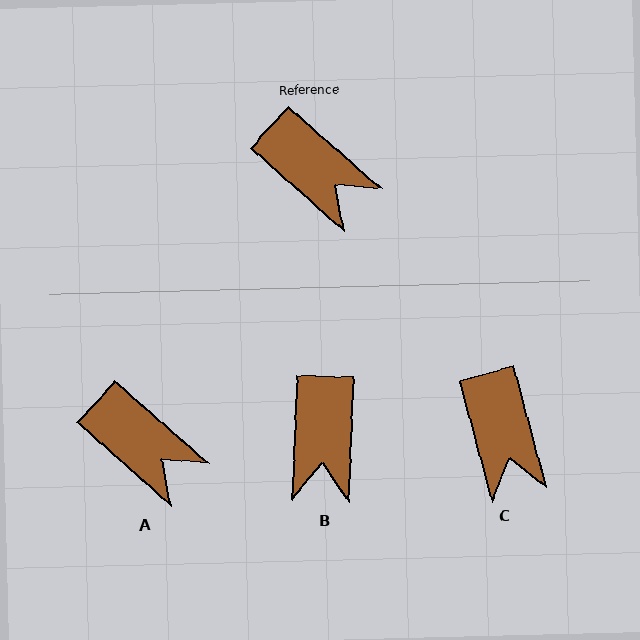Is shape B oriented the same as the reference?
No, it is off by about 51 degrees.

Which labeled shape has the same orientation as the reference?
A.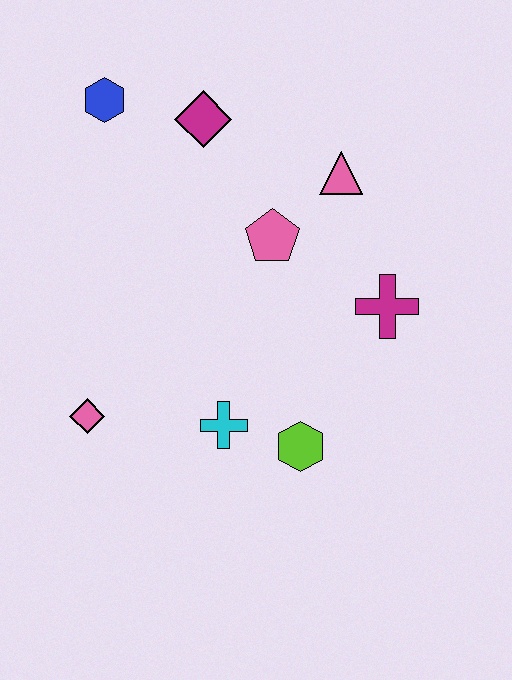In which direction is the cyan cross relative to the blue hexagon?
The cyan cross is below the blue hexagon.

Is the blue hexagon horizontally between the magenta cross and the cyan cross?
No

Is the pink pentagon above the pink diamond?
Yes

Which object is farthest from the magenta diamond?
The lime hexagon is farthest from the magenta diamond.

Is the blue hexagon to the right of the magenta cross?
No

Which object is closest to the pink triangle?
The pink pentagon is closest to the pink triangle.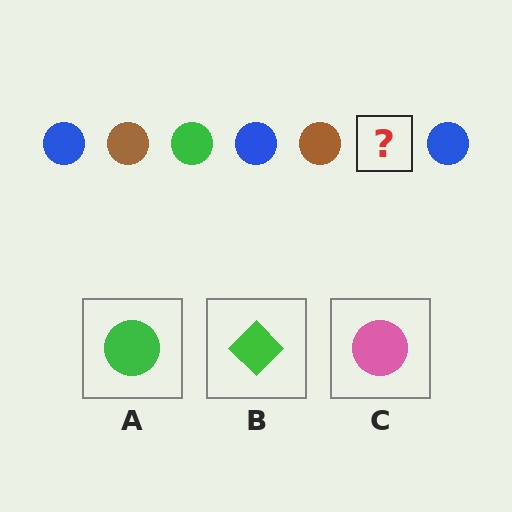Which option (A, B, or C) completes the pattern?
A.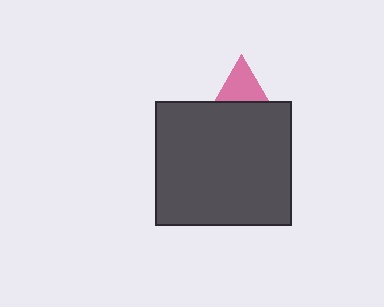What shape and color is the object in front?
The object in front is a dark gray rectangle.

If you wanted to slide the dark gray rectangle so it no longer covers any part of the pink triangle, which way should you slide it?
Slide it down — that is the most direct way to separate the two shapes.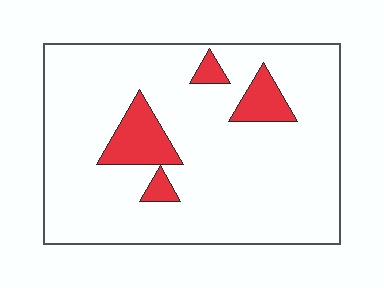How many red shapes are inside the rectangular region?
4.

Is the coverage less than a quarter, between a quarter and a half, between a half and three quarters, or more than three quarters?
Less than a quarter.